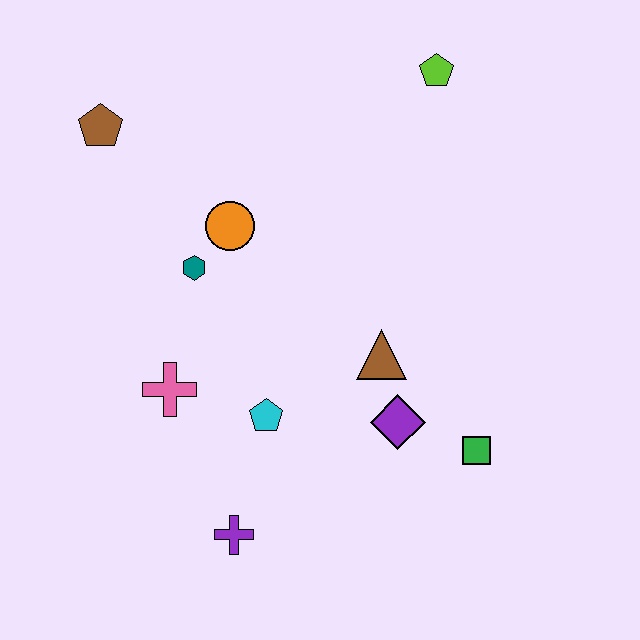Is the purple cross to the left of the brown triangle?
Yes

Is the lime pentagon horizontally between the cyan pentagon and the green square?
Yes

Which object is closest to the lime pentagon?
The orange circle is closest to the lime pentagon.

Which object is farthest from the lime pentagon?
The purple cross is farthest from the lime pentagon.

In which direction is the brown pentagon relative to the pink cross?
The brown pentagon is above the pink cross.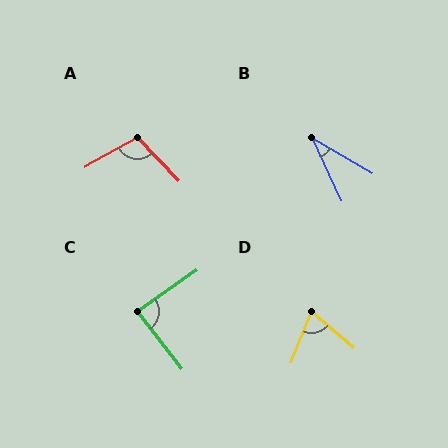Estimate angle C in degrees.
Approximately 86 degrees.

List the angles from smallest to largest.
B (35°), D (71°), C (86°), A (104°).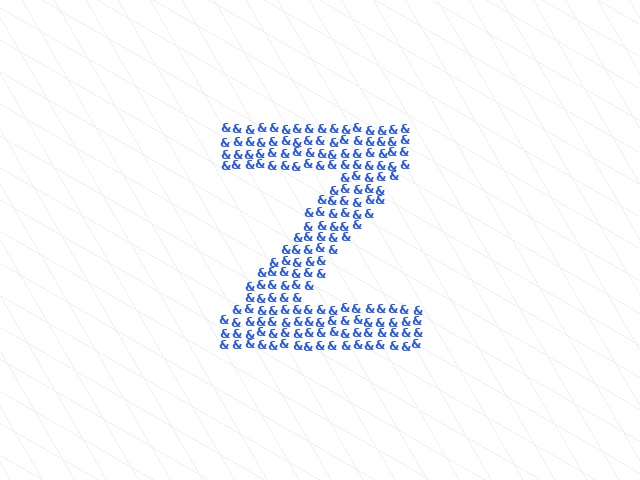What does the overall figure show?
The overall figure shows the letter Z.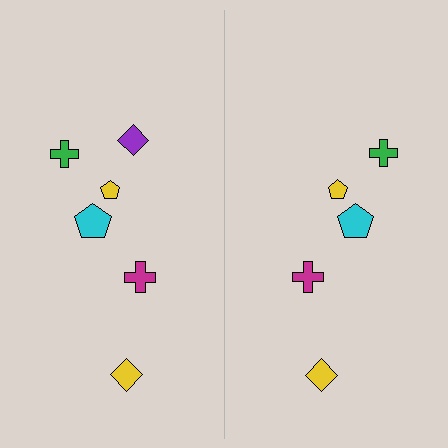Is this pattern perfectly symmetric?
No, the pattern is not perfectly symmetric. A purple diamond is missing from the right side.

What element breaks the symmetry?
A purple diamond is missing from the right side.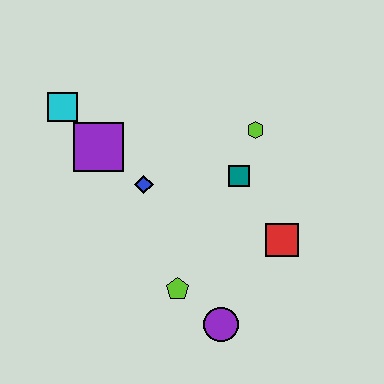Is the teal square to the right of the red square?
No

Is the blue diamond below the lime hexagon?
Yes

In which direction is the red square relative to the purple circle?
The red square is above the purple circle.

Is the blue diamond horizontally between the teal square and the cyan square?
Yes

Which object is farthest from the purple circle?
The cyan square is farthest from the purple circle.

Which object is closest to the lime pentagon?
The purple circle is closest to the lime pentagon.